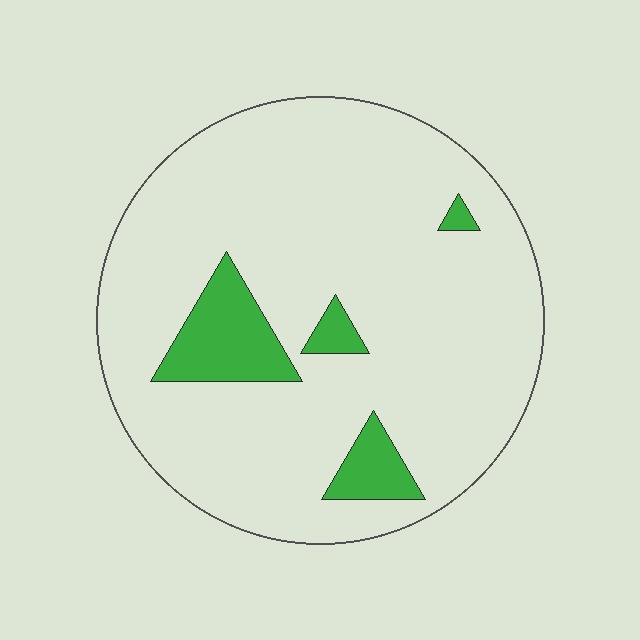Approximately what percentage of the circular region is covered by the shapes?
Approximately 10%.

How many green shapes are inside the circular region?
4.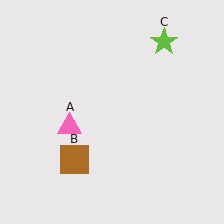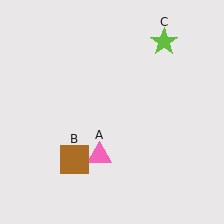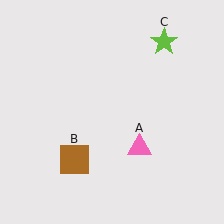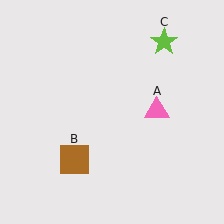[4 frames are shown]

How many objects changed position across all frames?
1 object changed position: pink triangle (object A).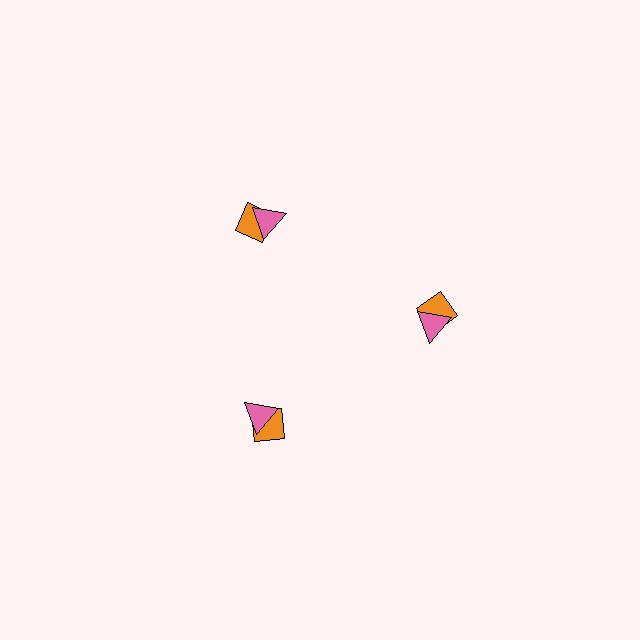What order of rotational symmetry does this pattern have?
This pattern has 3-fold rotational symmetry.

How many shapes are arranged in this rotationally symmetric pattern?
There are 6 shapes, arranged in 3 groups of 2.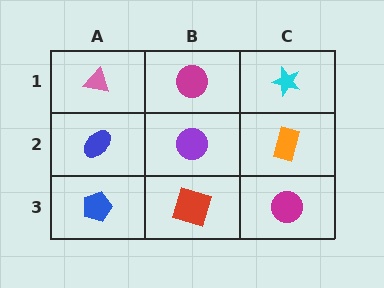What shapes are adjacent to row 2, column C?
A cyan star (row 1, column C), a magenta circle (row 3, column C), a purple circle (row 2, column B).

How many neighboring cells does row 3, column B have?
3.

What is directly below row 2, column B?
A red square.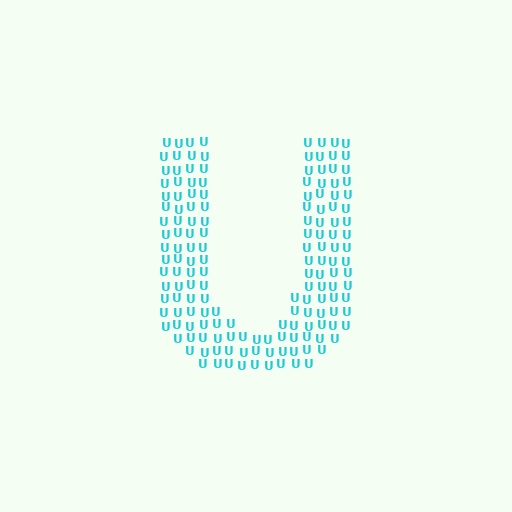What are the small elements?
The small elements are letter U's.